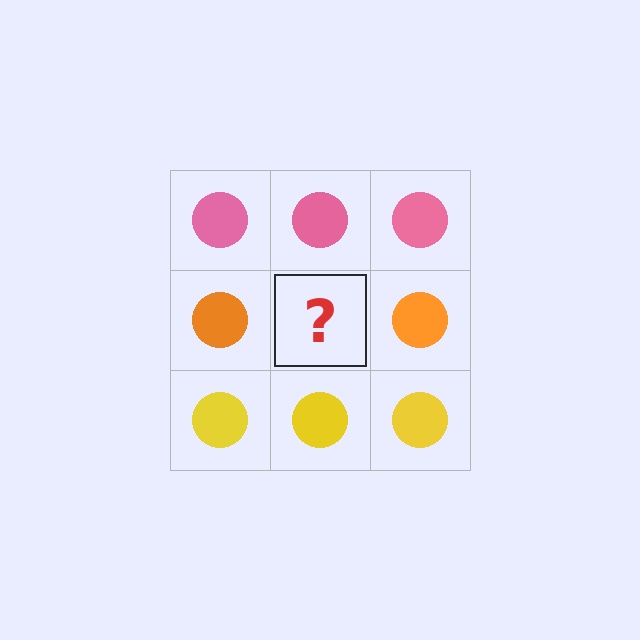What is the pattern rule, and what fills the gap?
The rule is that each row has a consistent color. The gap should be filled with an orange circle.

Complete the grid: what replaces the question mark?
The question mark should be replaced with an orange circle.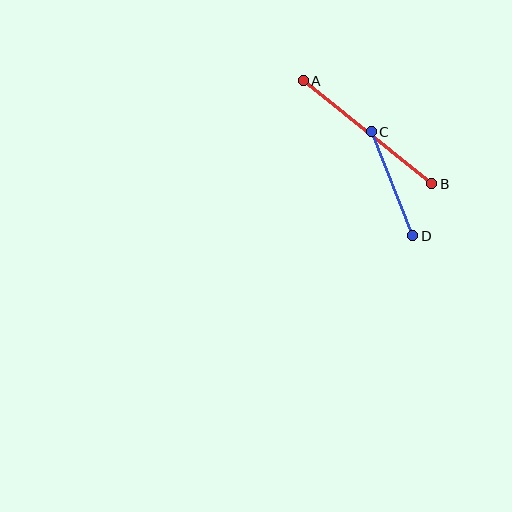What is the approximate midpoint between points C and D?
The midpoint is at approximately (392, 184) pixels.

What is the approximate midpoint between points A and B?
The midpoint is at approximately (367, 132) pixels.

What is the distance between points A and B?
The distance is approximately 165 pixels.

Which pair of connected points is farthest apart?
Points A and B are farthest apart.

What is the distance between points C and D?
The distance is approximately 112 pixels.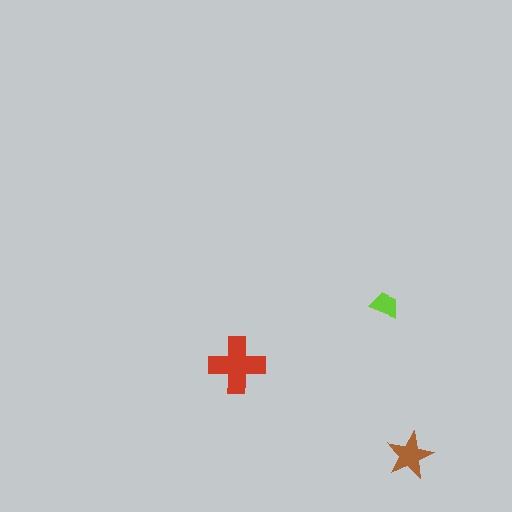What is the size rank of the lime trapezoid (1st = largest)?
3rd.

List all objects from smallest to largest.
The lime trapezoid, the brown star, the red cross.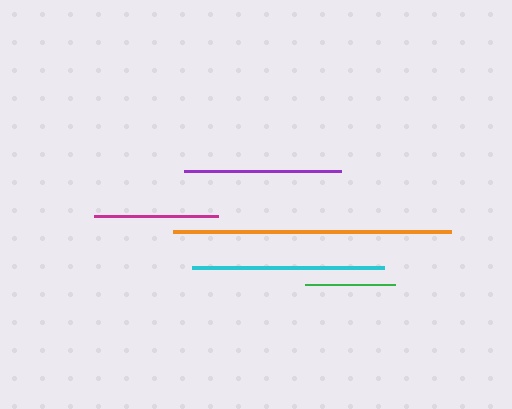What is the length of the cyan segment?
The cyan segment is approximately 192 pixels long.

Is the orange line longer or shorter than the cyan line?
The orange line is longer than the cyan line.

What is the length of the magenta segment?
The magenta segment is approximately 123 pixels long.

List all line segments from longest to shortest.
From longest to shortest: orange, cyan, purple, magenta, green.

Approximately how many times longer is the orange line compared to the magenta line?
The orange line is approximately 2.2 times the length of the magenta line.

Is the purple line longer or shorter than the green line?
The purple line is longer than the green line.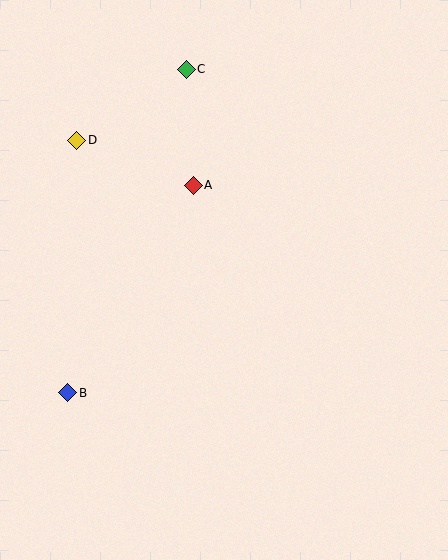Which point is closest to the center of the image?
Point A at (193, 185) is closest to the center.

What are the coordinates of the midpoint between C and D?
The midpoint between C and D is at (131, 105).